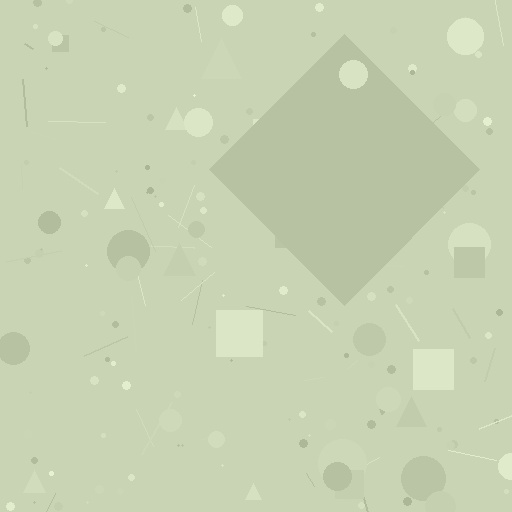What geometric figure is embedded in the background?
A diamond is embedded in the background.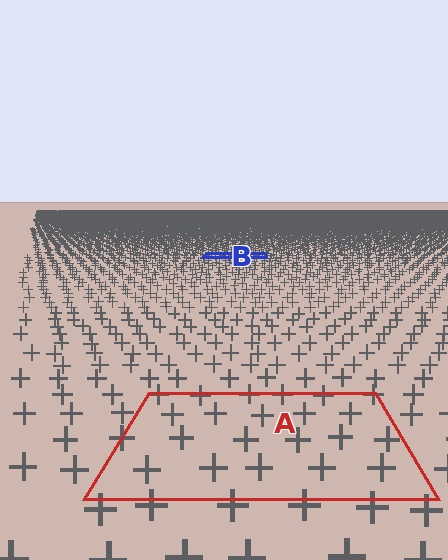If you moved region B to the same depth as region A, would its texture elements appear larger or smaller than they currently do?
They would appear larger. At a closer depth, the same texture elements are projected at a bigger on-screen size.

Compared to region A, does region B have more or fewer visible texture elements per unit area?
Region B has more texture elements per unit area — they are packed more densely because it is farther away.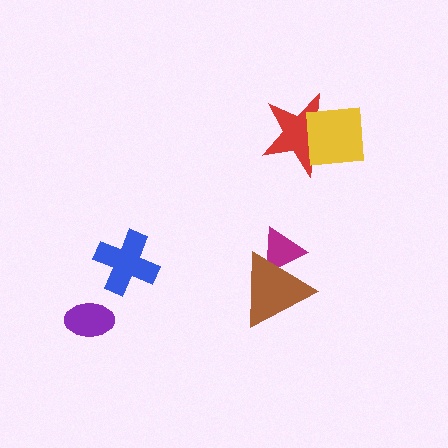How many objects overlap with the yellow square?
1 object overlaps with the yellow square.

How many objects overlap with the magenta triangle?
1 object overlaps with the magenta triangle.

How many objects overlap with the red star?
1 object overlaps with the red star.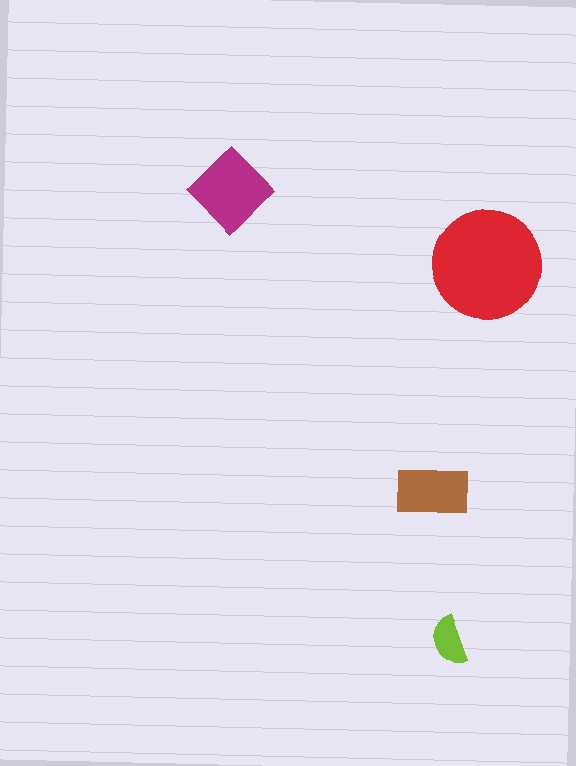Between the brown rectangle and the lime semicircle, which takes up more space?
The brown rectangle.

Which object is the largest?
The red circle.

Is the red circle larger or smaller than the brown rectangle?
Larger.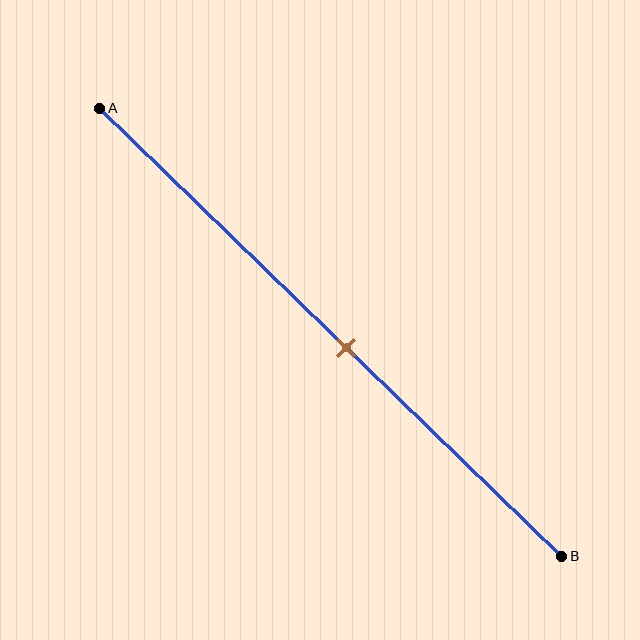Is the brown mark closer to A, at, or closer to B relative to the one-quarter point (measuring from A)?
The brown mark is closer to point B than the one-quarter point of segment AB.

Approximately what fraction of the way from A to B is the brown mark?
The brown mark is approximately 55% of the way from A to B.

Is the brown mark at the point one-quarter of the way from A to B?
No, the mark is at about 55% from A, not at the 25% one-quarter point.